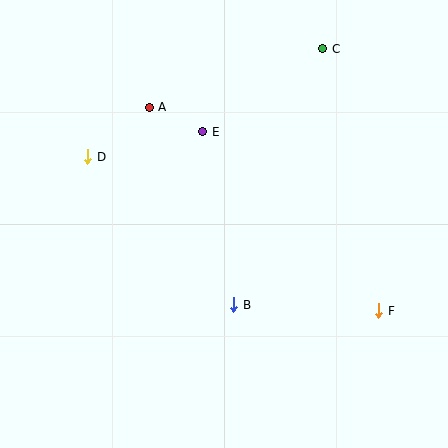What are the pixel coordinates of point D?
Point D is at (88, 157).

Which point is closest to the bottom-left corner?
Point B is closest to the bottom-left corner.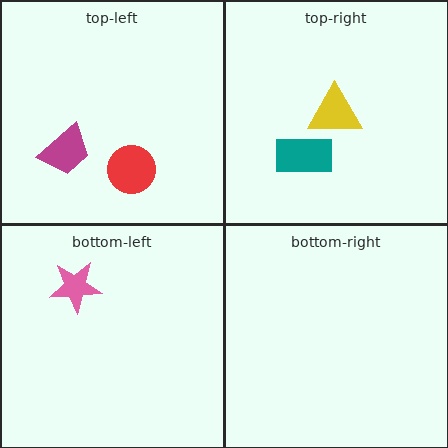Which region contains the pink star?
The bottom-left region.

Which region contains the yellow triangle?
The top-right region.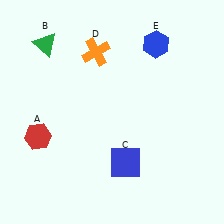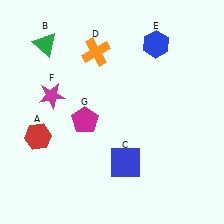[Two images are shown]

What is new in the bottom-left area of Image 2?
A magenta pentagon (G) was added in the bottom-left area of Image 2.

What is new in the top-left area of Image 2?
A magenta star (F) was added in the top-left area of Image 2.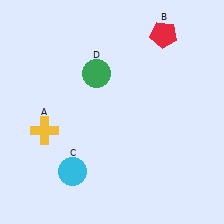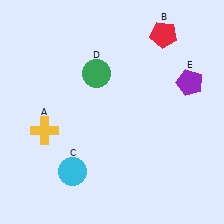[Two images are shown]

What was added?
A purple pentagon (E) was added in Image 2.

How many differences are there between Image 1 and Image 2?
There is 1 difference between the two images.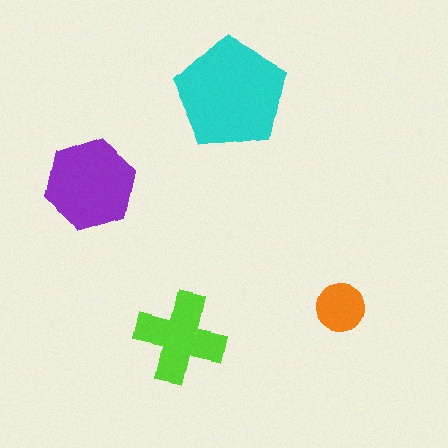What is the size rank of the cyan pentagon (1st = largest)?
1st.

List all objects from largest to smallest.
The cyan pentagon, the purple hexagon, the lime cross, the orange circle.